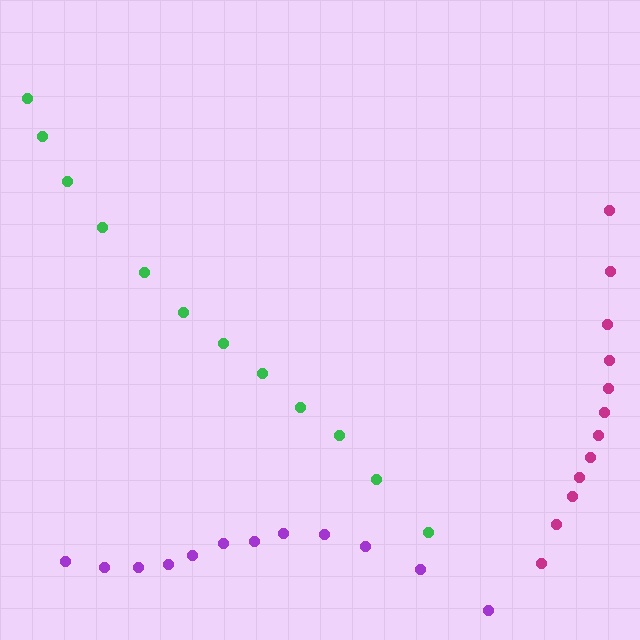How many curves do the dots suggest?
There are 3 distinct paths.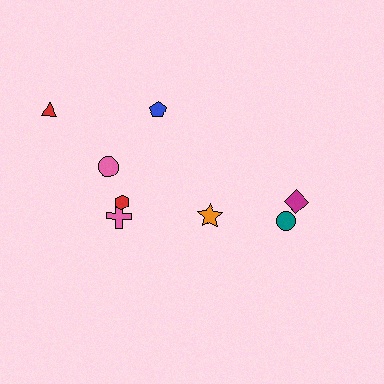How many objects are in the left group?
There are 5 objects.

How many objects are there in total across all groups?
There are 8 objects.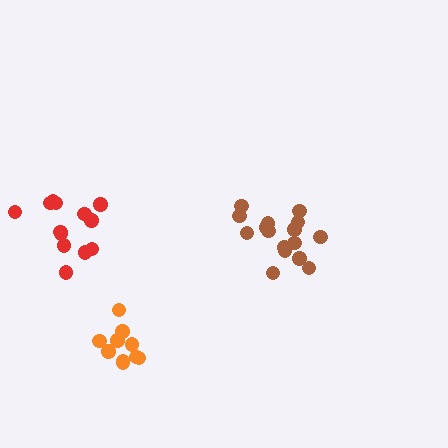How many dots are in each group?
Group 1: 13 dots, Group 2: 16 dots, Group 3: 10 dots (39 total).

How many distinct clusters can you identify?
There are 3 distinct clusters.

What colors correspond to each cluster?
The clusters are colored: red, brown, orange.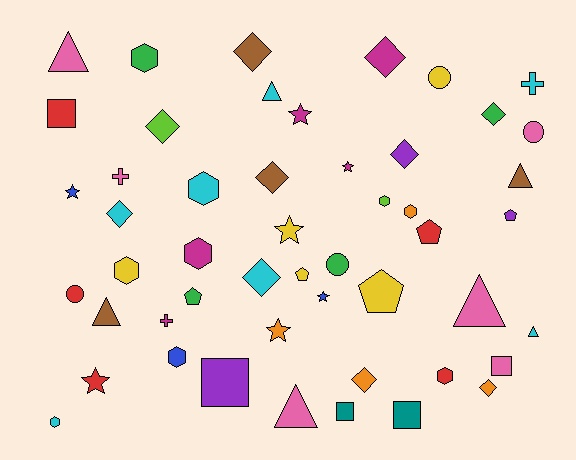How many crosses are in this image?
There are 3 crosses.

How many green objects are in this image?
There are 4 green objects.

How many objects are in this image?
There are 50 objects.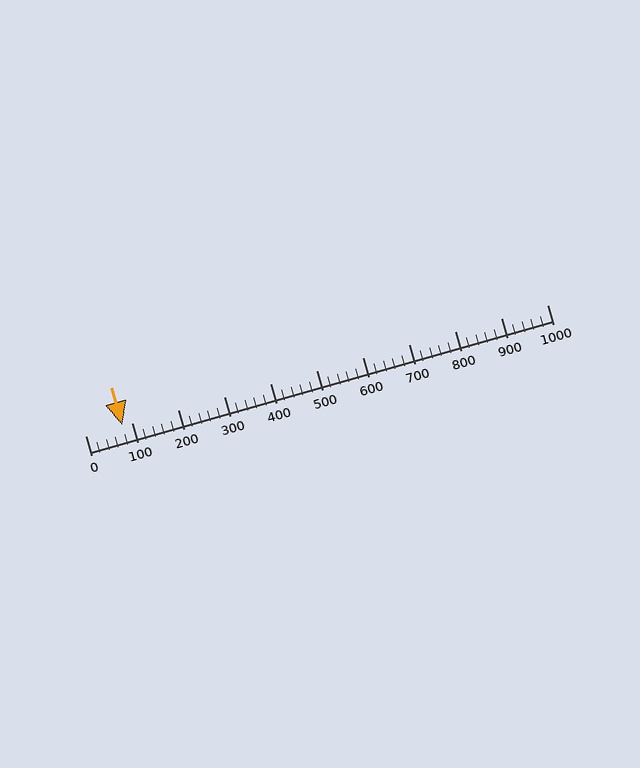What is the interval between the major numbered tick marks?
The major tick marks are spaced 100 units apart.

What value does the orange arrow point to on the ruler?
The orange arrow points to approximately 80.